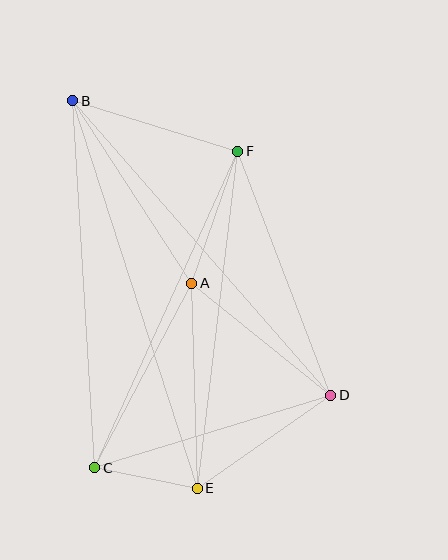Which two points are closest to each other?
Points C and E are closest to each other.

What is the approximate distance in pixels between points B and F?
The distance between B and F is approximately 173 pixels.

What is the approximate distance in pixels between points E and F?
The distance between E and F is approximately 339 pixels.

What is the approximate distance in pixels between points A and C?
The distance between A and C is approximately 209 pixels.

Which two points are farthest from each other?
Points B and E are farthest from each other.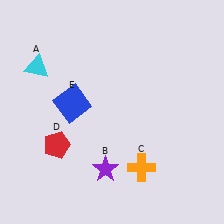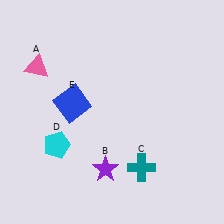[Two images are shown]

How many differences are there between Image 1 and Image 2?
There are 3 differences between the two images.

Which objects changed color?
A changed from cyan to pink. C changed from orange to teal. D changed from red to cyan.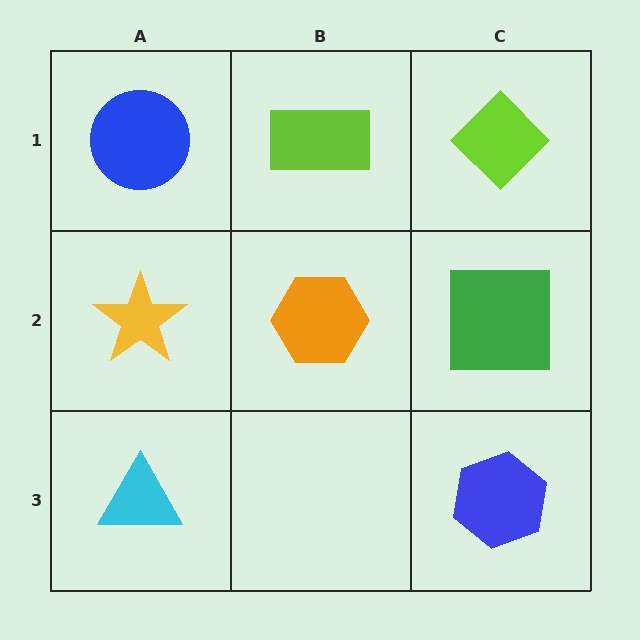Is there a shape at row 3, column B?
No, that cell is empty.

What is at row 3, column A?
A cyan triangle.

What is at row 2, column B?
An orange hexagon.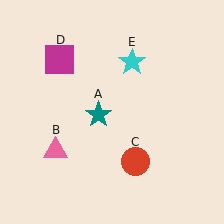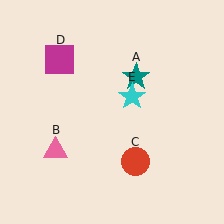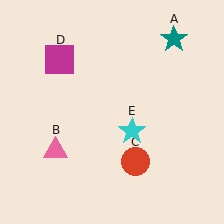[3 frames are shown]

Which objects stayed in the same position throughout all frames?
Pink triangle (object B) and red circle (object C) and magenta square (object D) remained stationary.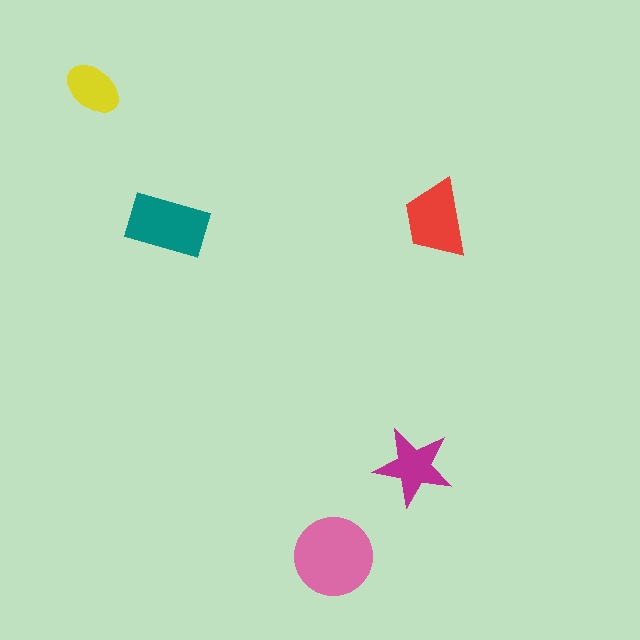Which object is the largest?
The pink circle.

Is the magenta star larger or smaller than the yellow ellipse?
Larger.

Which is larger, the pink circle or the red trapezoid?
The pink circle.